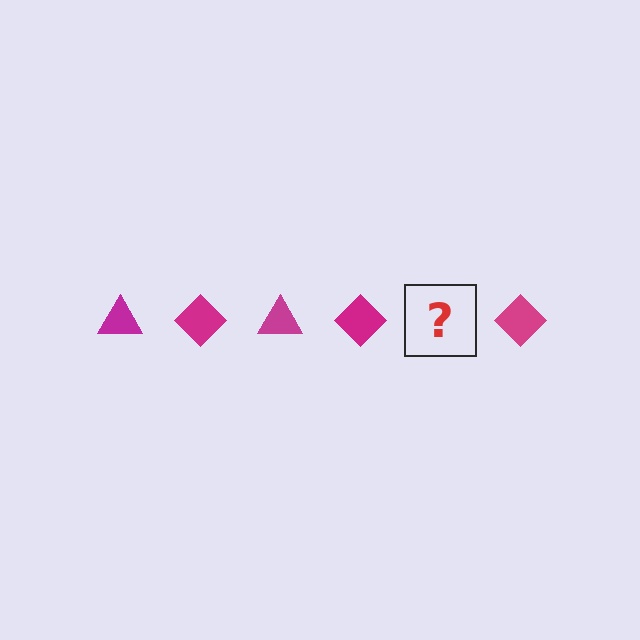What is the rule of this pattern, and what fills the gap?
The rule is that the pattern cycles through triangle, diamond shapes in magenta. The gap should be filled with a magenta triangle.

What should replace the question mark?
The question mark should be replaced with a magenta triangle.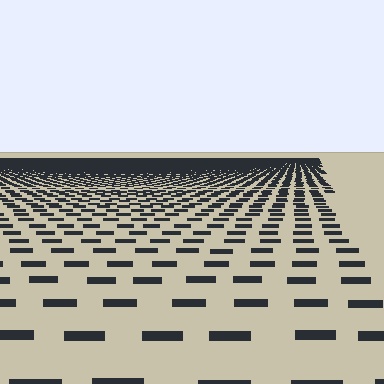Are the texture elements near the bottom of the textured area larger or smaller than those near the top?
Larger. Near the bottom, elements are closer to the viewer and appear at a bigger on-screen size.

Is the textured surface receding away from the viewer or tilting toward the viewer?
The surface is receding away from the viewer. Texture elements get smaller and denser toward the top.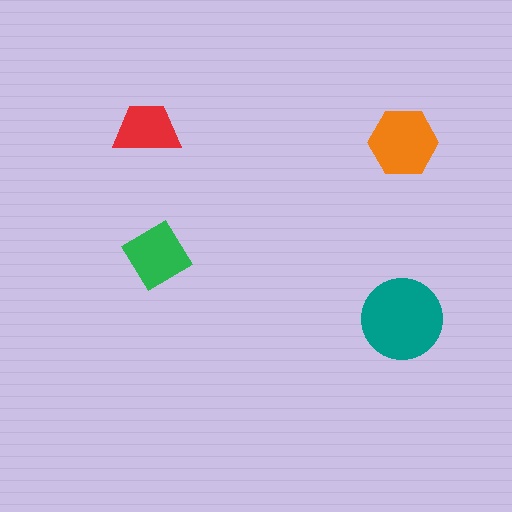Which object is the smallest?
The red trapezoid.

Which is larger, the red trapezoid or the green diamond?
The green diamond.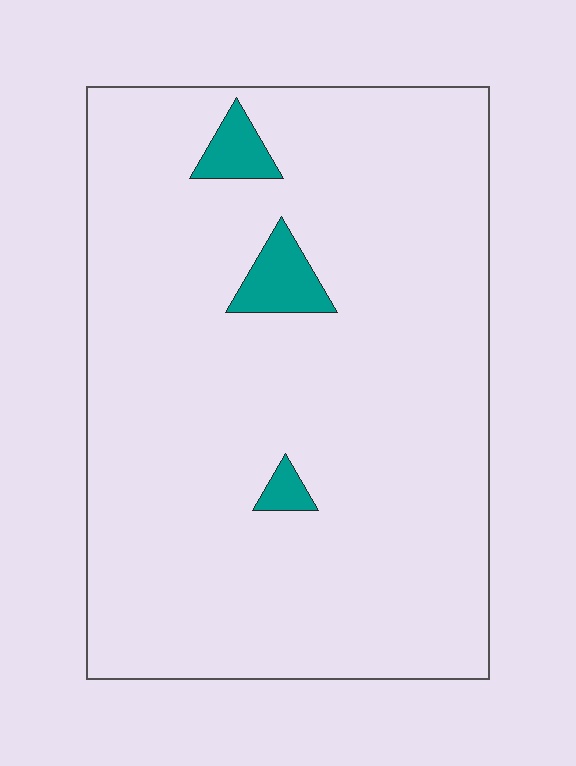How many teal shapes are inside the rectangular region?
3.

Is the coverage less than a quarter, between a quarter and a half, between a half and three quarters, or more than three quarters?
Less than a quarter.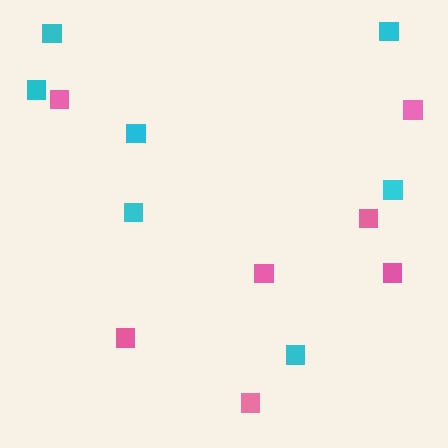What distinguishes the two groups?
There are 2 groups: one group of pink squares (7) and one group of cyan squares (7).